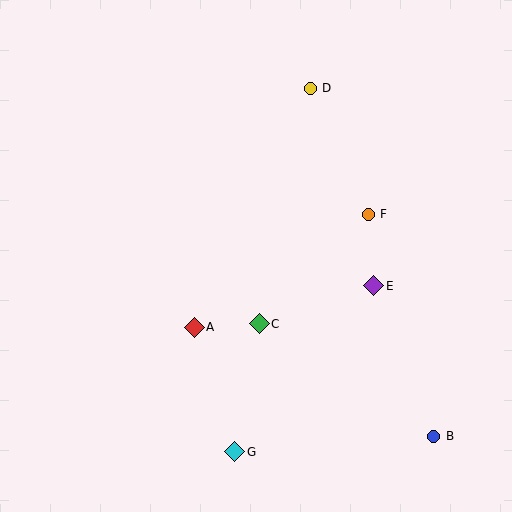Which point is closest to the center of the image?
Point C at (259, 324) is closest to the center.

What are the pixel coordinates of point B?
Point B is at (434, 436).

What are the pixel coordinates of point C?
Point C is at (259, 324).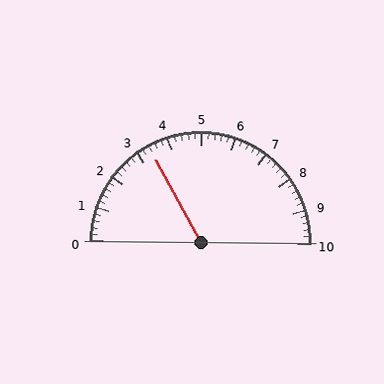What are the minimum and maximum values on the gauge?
The gauge ranges from 0 to 10.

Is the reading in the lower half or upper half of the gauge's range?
The reading is in the lower half of the range (0 to 10).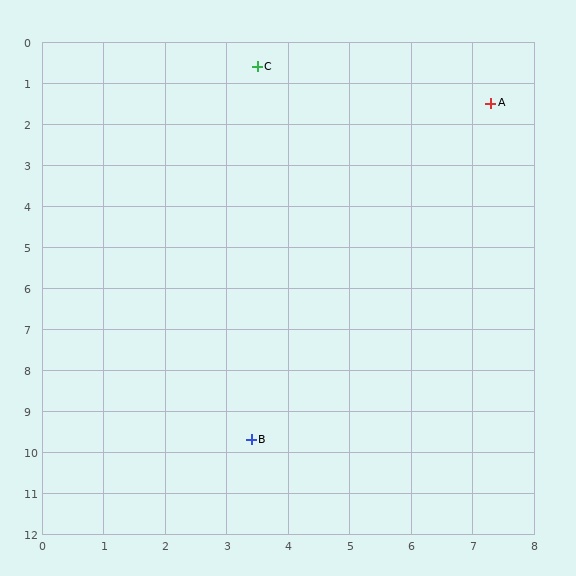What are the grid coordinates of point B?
Point B is at approximately (3.4, 9.7).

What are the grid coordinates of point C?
Point C is at approximately (3.5, 0.6).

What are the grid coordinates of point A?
Point A is at approximately (7.3, 1.5).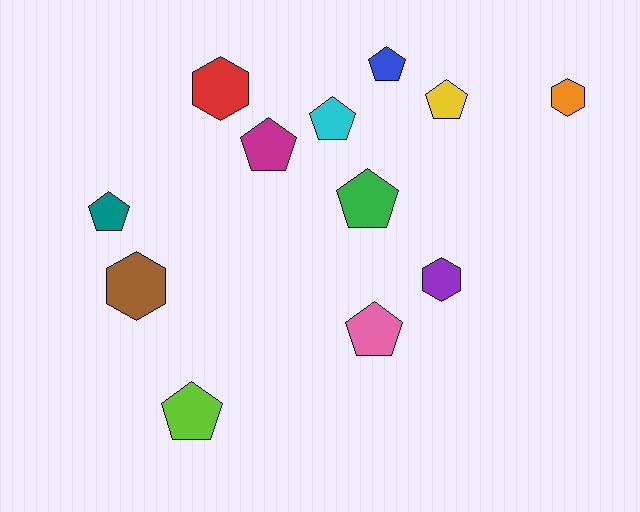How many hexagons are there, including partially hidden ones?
There are 4 hexagons.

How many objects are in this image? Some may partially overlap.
There are 12 objects.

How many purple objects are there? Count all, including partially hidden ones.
There is 1 purple object.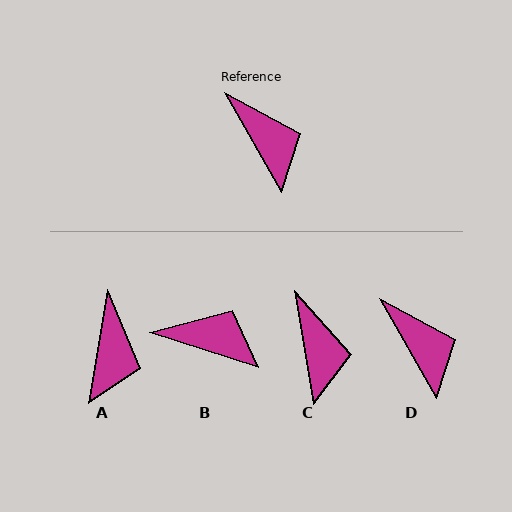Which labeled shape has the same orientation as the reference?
D.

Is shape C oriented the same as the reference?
No, it is off by about 20 degrees.